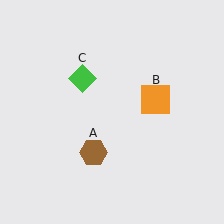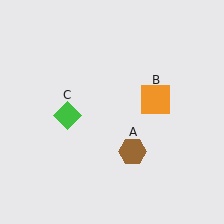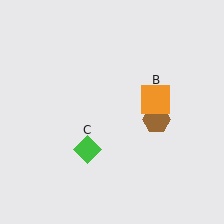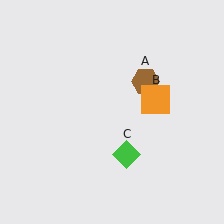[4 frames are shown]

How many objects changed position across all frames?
2 objects changed position: brown hexagon (object A), green diamond (object C).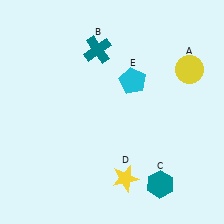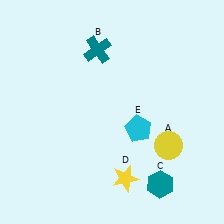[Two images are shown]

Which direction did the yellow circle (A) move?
The yellow circle (A) moved down.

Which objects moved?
The objects that moved are: the yellow circle (A), the cyan pentagon (E).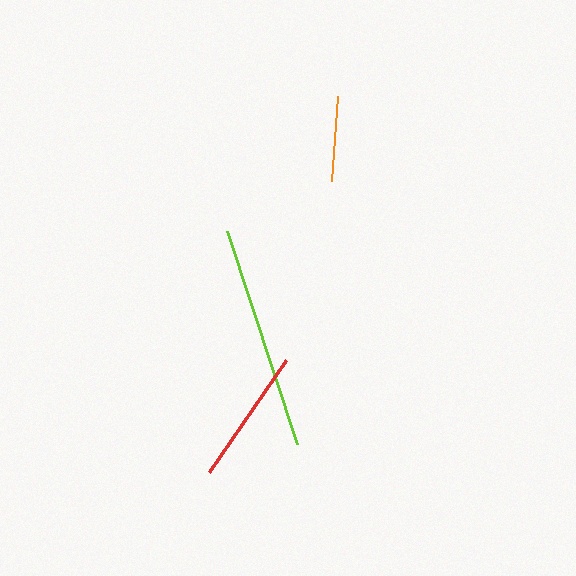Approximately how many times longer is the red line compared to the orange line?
The red line is approximately 1.6 times the length of the orange line.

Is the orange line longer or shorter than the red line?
The red line is longer than the orange line.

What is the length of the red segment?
The red segment is approximately 136 pixels long.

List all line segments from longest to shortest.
From longest to shortest: lime, red, orange.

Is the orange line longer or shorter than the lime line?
The lime line is longer than the orange line.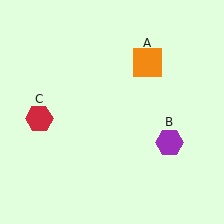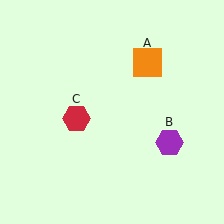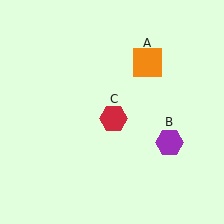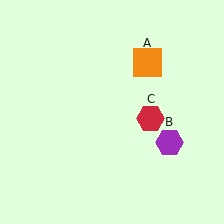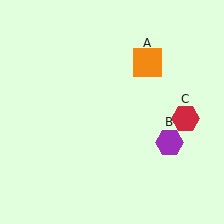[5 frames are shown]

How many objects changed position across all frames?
1 object changed position: red hexagon (object C).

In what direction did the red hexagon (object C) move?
The red hexagon (object C) moved right.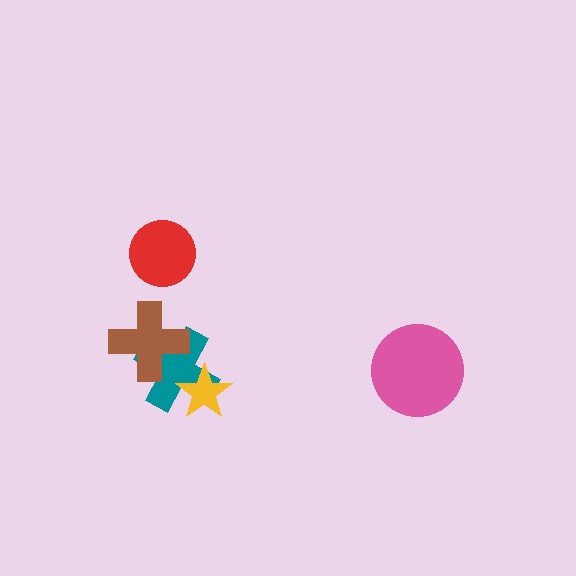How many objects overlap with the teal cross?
2 objects overlap with the teal cross.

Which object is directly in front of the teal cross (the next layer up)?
The yellow star is directly in front of the teal cross.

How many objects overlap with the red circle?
0 objects overlap with the red circle.